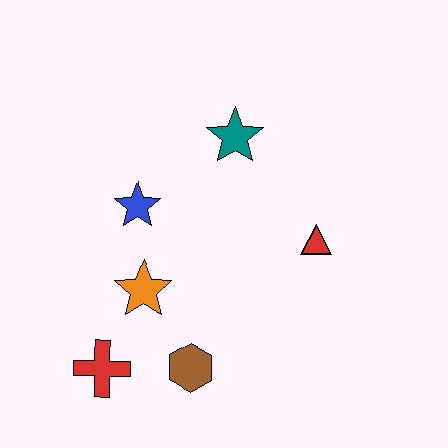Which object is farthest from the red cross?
The teal star is farthest from the red cross.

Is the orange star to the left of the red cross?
No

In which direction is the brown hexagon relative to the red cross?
The brown hexagon is to the right of the red cross.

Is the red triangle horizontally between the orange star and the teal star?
No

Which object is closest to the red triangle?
The teal star is closest to the red triangle.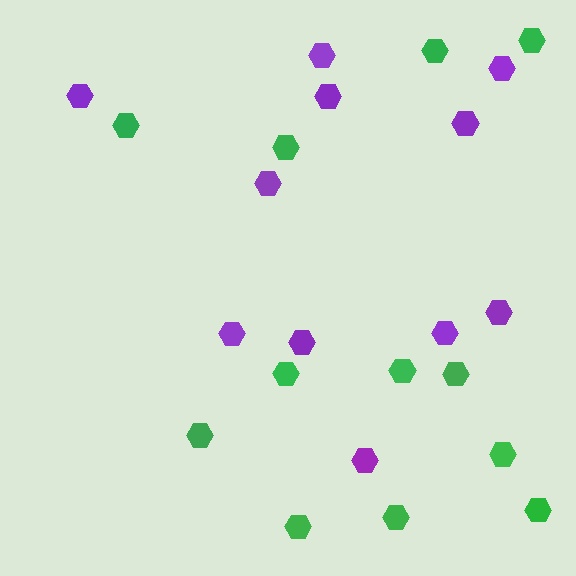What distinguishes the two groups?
There are 2 groups: one group of purple hexagons (11) and one group of green hexagons (12).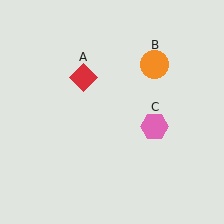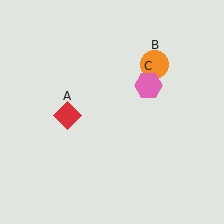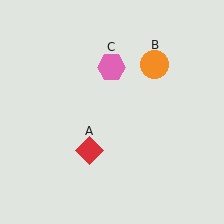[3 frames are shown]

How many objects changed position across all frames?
2 objects changed position: red diamond (object A), pink hexagon (object C).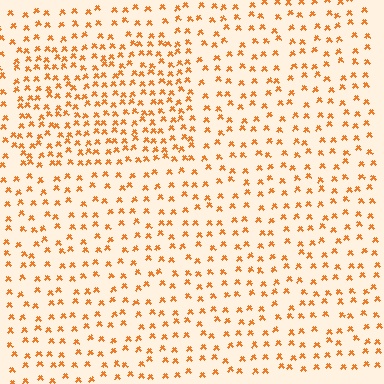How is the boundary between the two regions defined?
The boundary is defined by a change in element density (approximately 1.8x ratio). All elements are the same color, size, and shape.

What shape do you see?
I see a rectangle.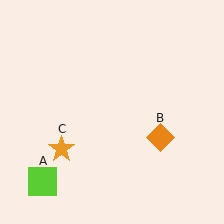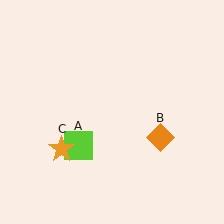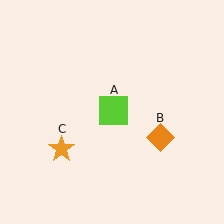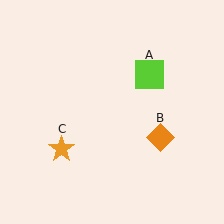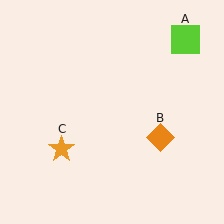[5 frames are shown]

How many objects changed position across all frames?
1 object changed position: lime square (object A).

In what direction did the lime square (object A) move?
The lime square (object A) moved up and to the right.